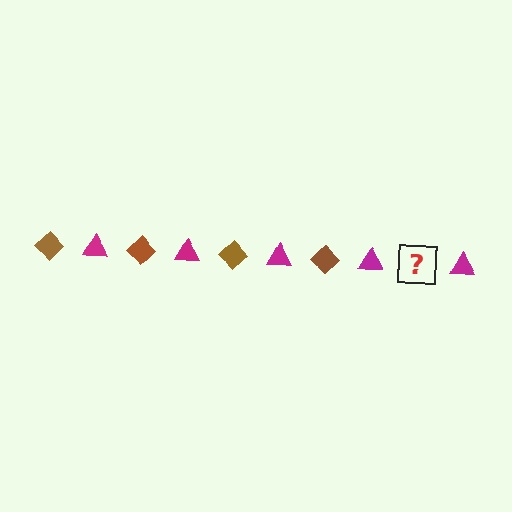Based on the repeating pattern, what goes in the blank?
The blank should be a brown diamond.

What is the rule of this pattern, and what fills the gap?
The rule is that the pattern alternates between brown diamond and magenta triangle. The gap should be filled with a brown diamond.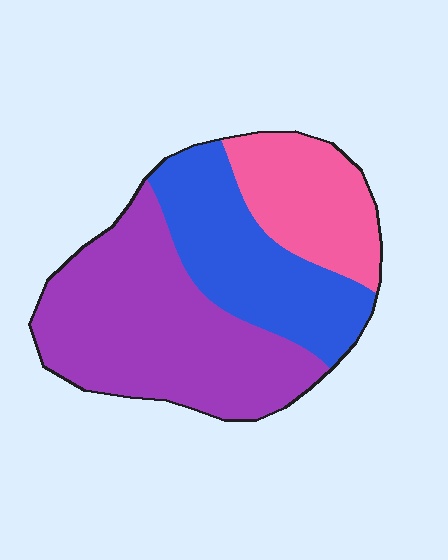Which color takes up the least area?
Pink, at roughly 20%.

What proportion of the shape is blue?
Blue covers about 30% of the shape.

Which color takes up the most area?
Purple, at roughly 50%.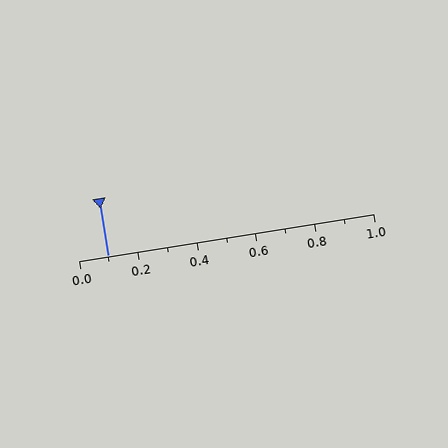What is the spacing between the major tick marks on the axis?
The major ticks are spaced 0.2 apart.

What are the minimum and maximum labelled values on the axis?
The axis runs from 0.0 to 1.0.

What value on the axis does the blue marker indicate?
The marker indicates approximately 0.1.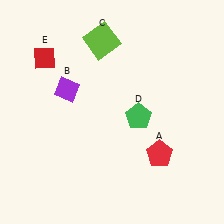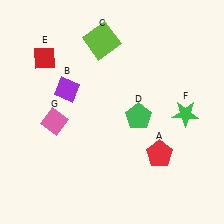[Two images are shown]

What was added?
A green star (F), a pink diamond (G) were added in Image 2.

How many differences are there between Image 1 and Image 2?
There are 2 differences between the two images.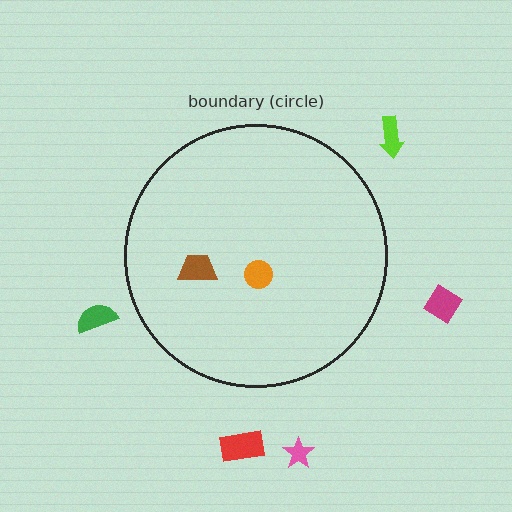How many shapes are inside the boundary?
2 inside, 5 outside.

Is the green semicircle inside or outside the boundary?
Outside.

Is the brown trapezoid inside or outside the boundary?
Inside.